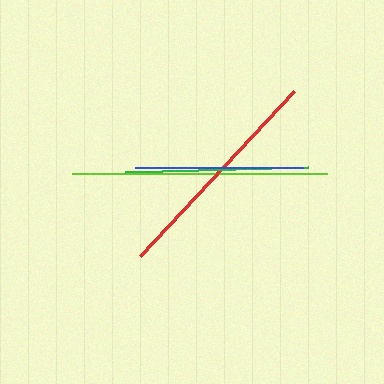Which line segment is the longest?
The lime line is the longest at approximately 255 pixels.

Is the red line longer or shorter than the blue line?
The red line is longer than the blue line.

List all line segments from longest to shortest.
From longest to shortest: lime, red, green, blue.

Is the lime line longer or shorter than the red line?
The lime line is longer than the red line.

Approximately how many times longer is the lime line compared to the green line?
The lime line is approximately 1.4 times the length of the green line.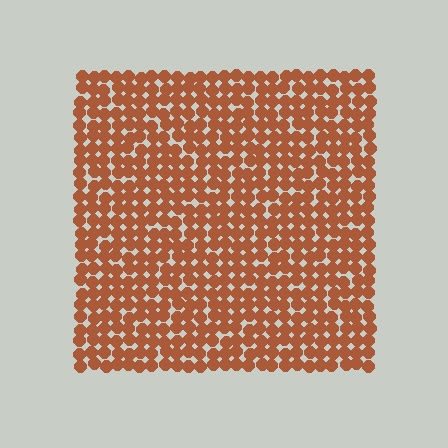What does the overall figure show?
The overall figure shows a square.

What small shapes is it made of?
It is made of small circles.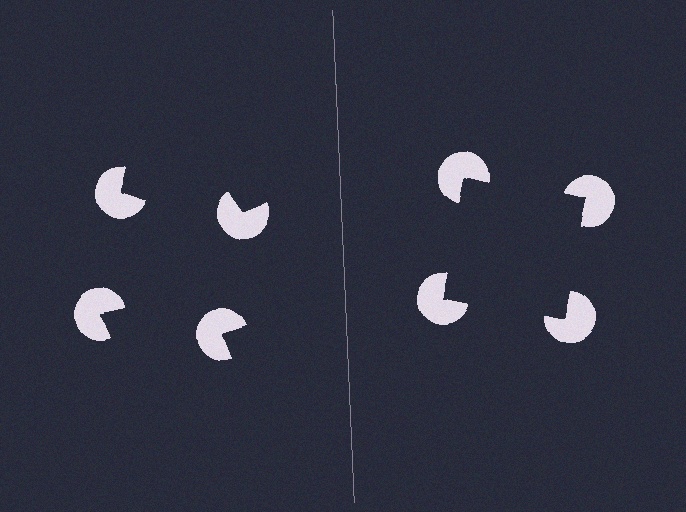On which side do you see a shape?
An illusory square appears on the right side. On the left side the wedge cuts are rotated, so no coherent shape forms.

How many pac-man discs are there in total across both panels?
8 — 4 on each side.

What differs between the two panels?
The pac-man discs are positioned identically on both sides; only the wedge orientations differ. On the right they align to a square; on the left they are misaligned.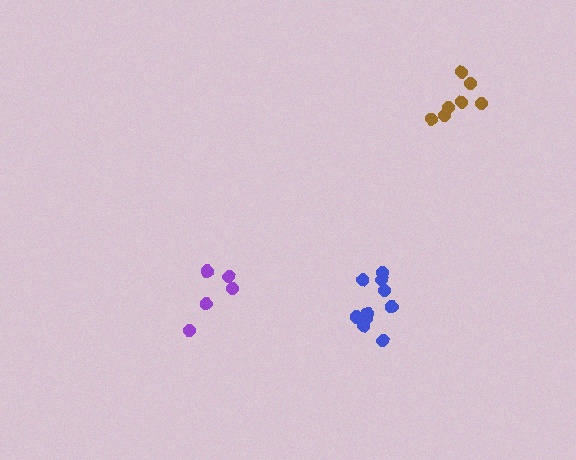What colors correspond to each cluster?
The clusters are colored: blue, brown, purple.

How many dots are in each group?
Group 1: 10 dots, Group 2: 7 dots, Group 3: 5 dots (22 total).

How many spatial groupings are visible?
There are 3 spatial groupings.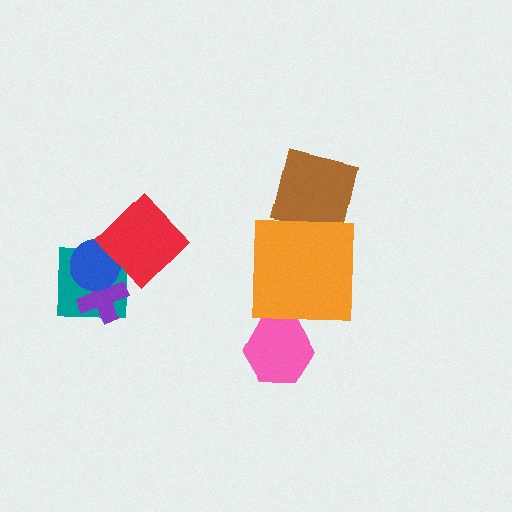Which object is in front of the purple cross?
The blue circle is in front of the purple cross.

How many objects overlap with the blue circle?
3 objects overlap with the blue circle.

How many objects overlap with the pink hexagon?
0 objects overlap with the pink hexagon.